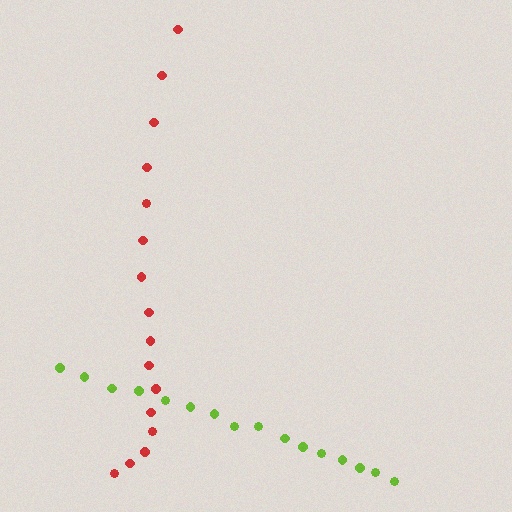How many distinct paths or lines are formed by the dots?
There are 2 distinct paths.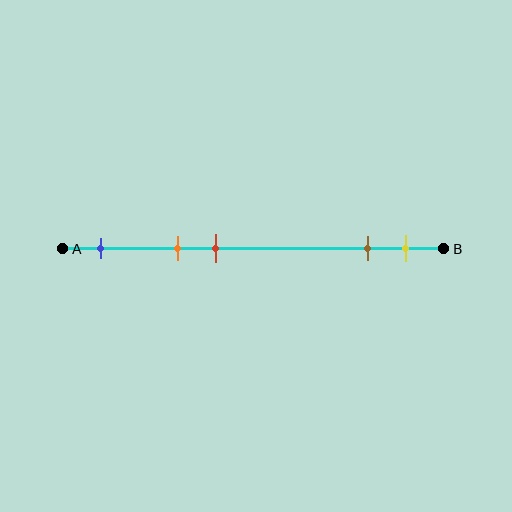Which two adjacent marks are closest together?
The brown and yellow marks are the closest adjacent pair.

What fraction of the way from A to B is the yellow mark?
The yellow mark is approximately 90% (0.9) of the way from A to B.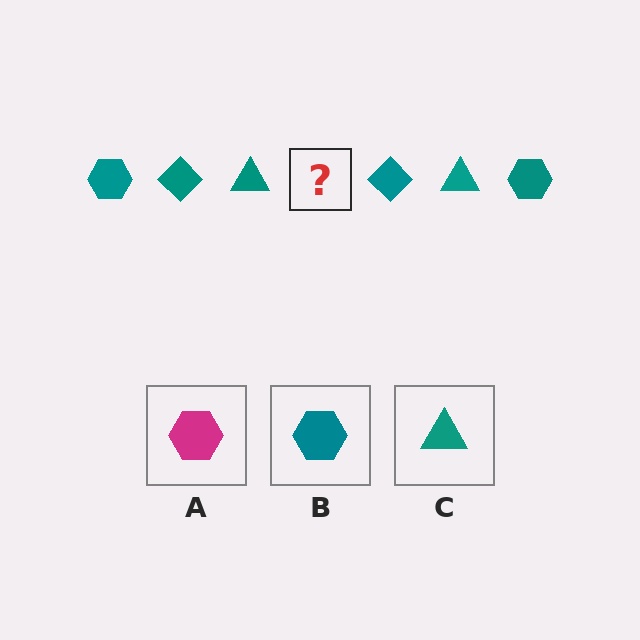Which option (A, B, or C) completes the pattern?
B.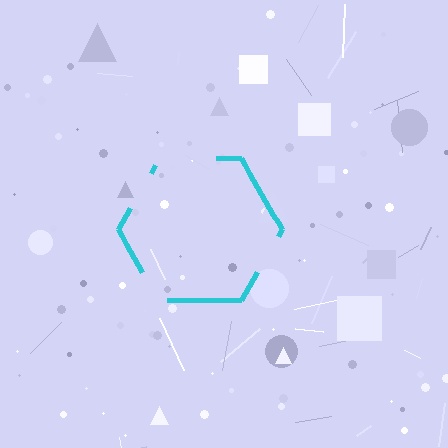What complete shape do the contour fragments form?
The contour fragments form a hexagon.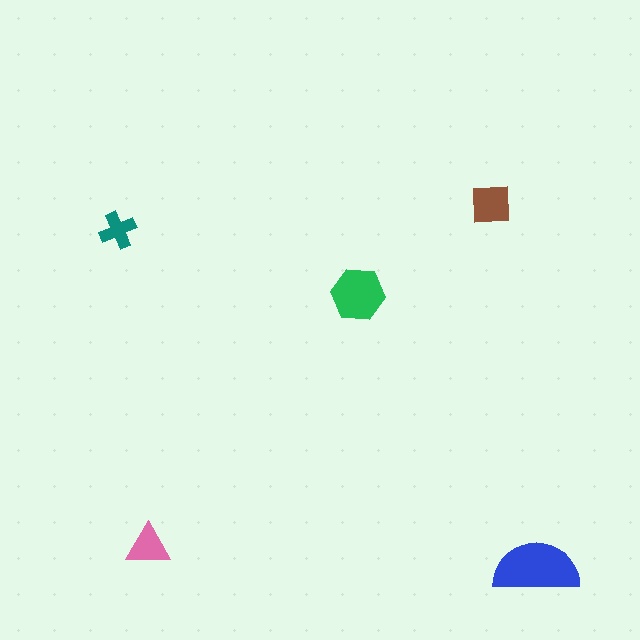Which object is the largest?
The blue semicircle.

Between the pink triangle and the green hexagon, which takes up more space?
The green hexagon.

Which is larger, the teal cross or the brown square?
The brown square.